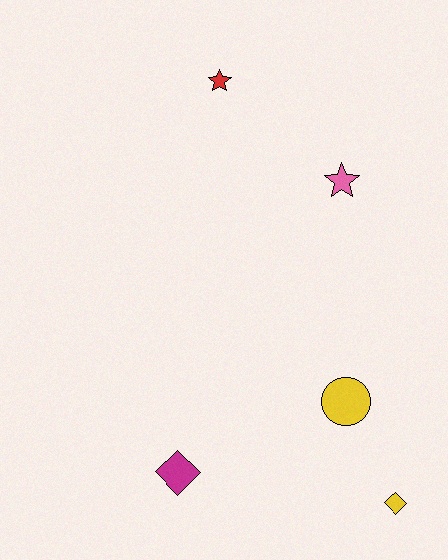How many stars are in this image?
There are 2 stars.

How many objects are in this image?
There are 5 objects.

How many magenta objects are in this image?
There is 1 magenta object.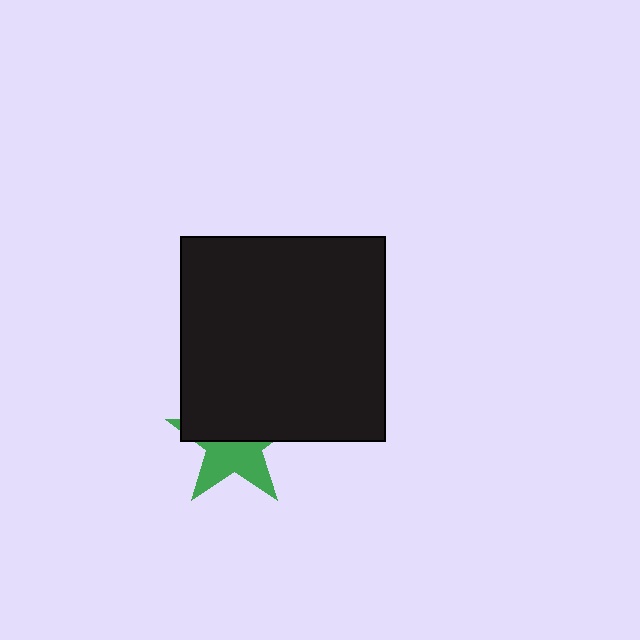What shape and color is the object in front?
The object in front is a black square.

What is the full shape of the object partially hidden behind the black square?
The partially hidden object is a green star.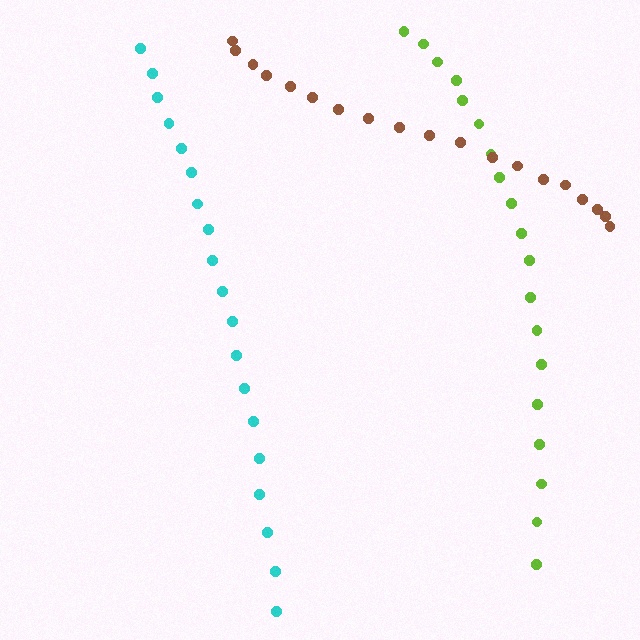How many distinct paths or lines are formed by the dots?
There are 3 distinct paths.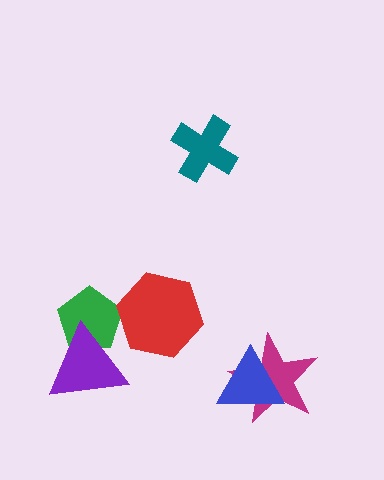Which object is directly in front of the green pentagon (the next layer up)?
The red hexagon is directly in front of the green pentagon.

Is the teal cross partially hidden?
No, no other shape covers it.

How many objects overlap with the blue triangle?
1 object overlaps with the blue triangle.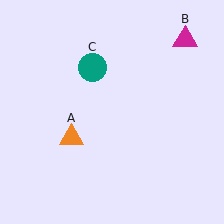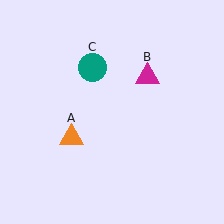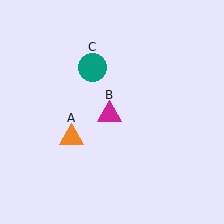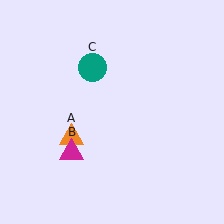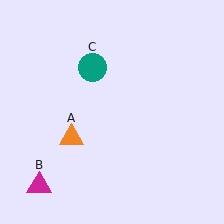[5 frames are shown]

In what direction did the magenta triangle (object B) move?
The magenta triangle (object B) moved down and to the left.